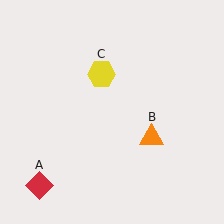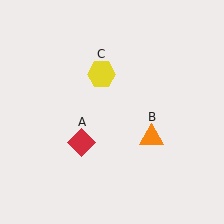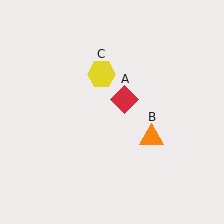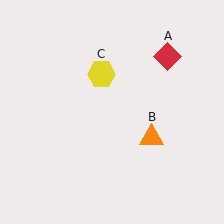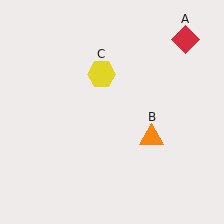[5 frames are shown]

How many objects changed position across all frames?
1 object changed position: red diamond (object A).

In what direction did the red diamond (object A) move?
The red diamond (object A) moved up and to the right.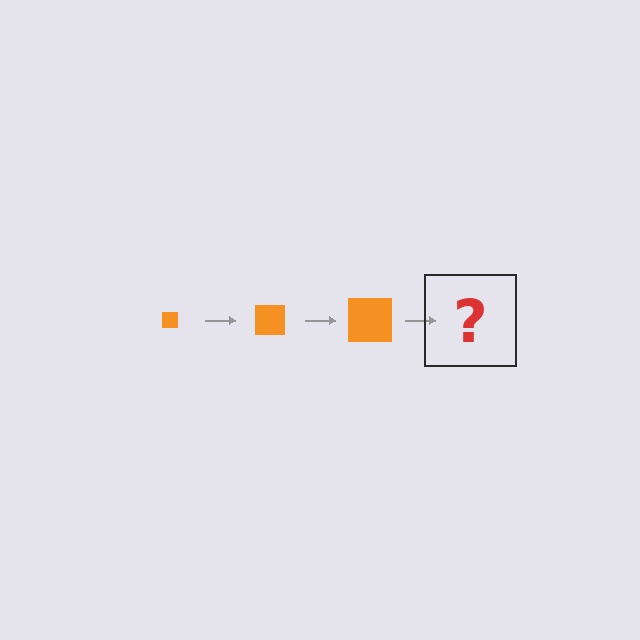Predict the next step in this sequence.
The next step is an orange square, larger than the previous one.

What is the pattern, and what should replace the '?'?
The pattern is that the square gets progressively larger each step. The '?' should be an orange square, larger than the previous one.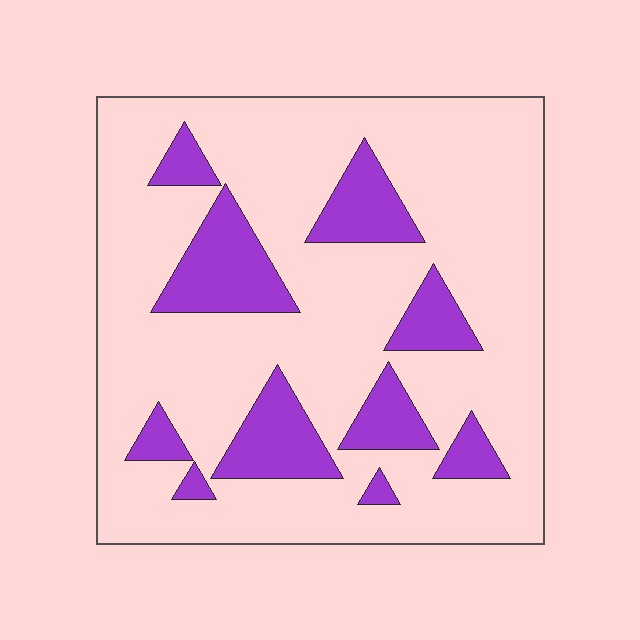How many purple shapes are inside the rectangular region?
10.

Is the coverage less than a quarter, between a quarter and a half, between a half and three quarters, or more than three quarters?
Less than a quarter.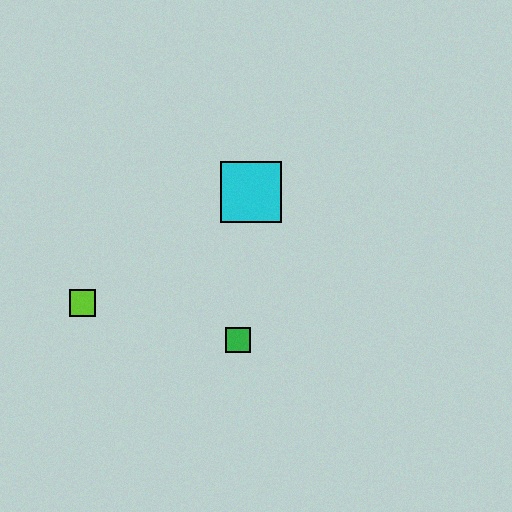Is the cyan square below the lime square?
No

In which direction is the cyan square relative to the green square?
The cyan square is above the green square.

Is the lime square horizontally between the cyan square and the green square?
No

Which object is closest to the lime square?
The green square is closest to the lime square.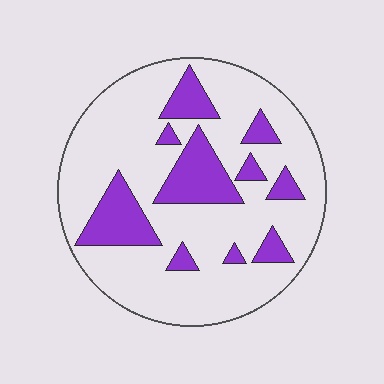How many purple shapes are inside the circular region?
10.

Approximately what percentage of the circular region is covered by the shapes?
Approximately 25%.